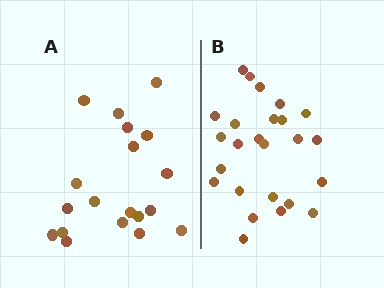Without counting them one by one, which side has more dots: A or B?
Region B (the right region) has more dots.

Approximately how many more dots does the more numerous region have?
Region B has about 6 more dots than region A.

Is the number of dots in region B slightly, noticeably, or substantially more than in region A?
Region B has noticeably more, but not dramatically so. The ratio is roughly 1.3 to 1.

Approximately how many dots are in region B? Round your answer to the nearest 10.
About 20 dots. (The exact count is 25, which rounds to 20.)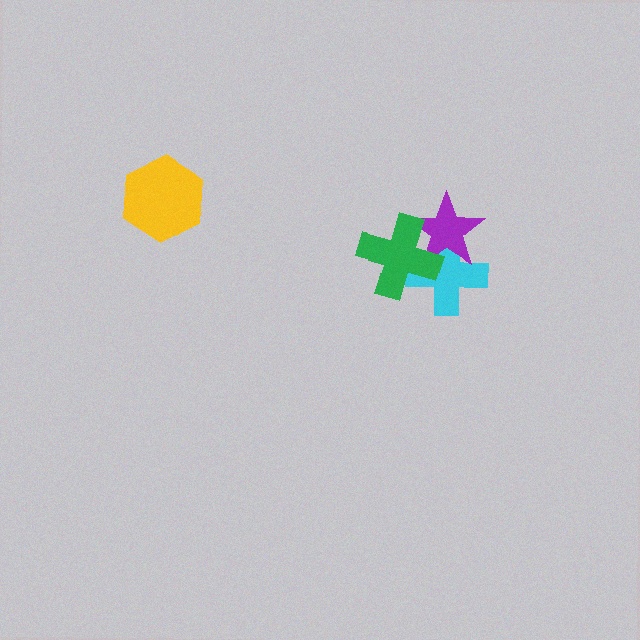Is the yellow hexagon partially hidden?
No, no other shape covers it.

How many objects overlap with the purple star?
2 objects overlap with the purple star.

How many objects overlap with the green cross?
2 objects overlap with the green cross.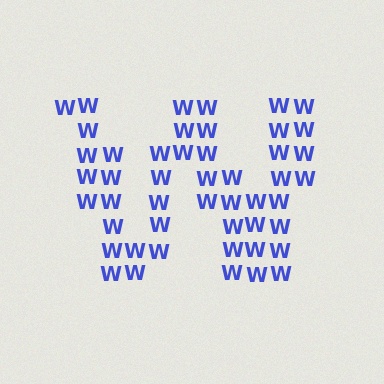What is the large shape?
The large shape is the letter W.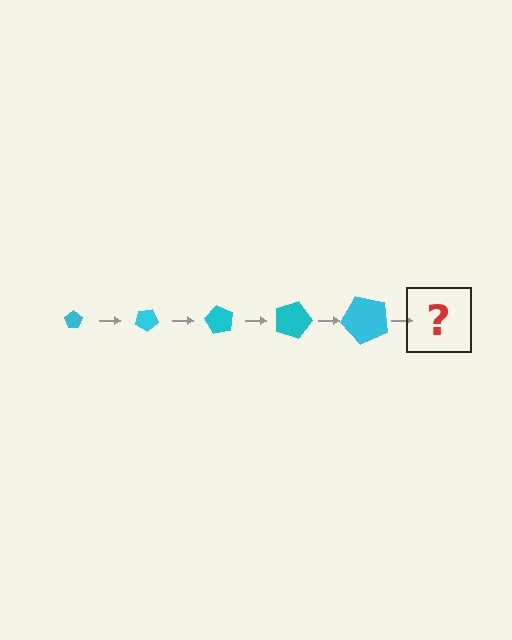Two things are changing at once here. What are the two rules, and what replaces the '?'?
The two rules are that the pentagon grows larger each step and it rotates 30 degrees each step. The '?' should be a pentagon, larger than the previous one and rotated 150 degrees from the start.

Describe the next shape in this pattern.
It should be a pentagon, larger than the previous one and rotated 150 degrees from the start.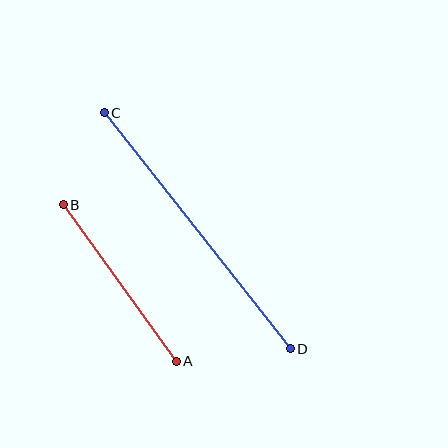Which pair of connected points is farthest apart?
Points C and D are farthest apart.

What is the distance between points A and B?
The distance is approximately 193 pixels.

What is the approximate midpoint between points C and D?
The midpoint is at approximately (197, 231) pixels.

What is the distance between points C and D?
The distance is approximately 300 pixels.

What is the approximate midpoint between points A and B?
The midpoint is at approximately (120, 283) pixels.